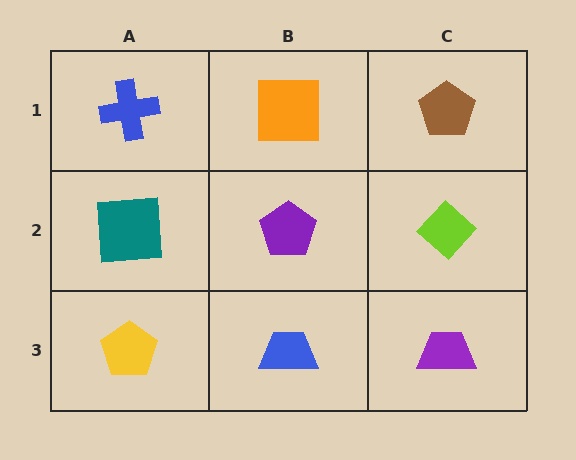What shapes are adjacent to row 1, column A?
A teal square (row 2, column A), an orange square (row 1, column B).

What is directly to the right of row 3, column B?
A purple trapezoid.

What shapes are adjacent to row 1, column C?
A lime diamond (row 2, column C), an orange square (row 1, column B).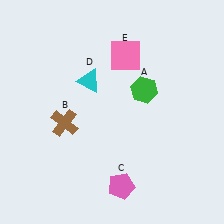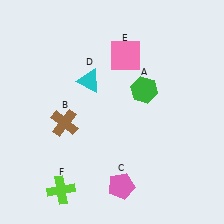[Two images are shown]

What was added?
A lime cross (F) was added in Image 2.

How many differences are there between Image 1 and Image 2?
There is 1 difference between the two images.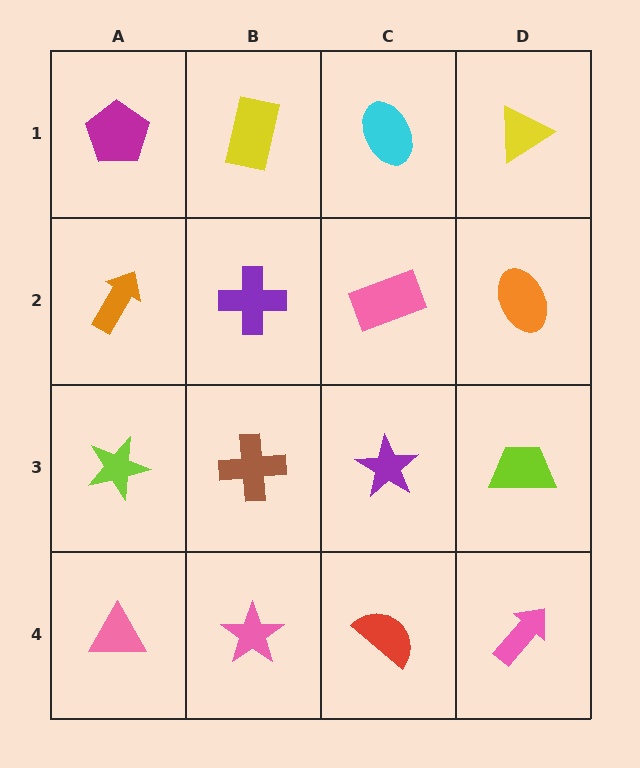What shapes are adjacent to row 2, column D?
A yellow triangle (row 1, column D), a lime trapezoid (row 3, column D), a pink rectangle (row 2, column C).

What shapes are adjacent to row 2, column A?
A magenta pentagon (row 1, column A), a lime star (row 3, column A), a purple cross (row 2, column B).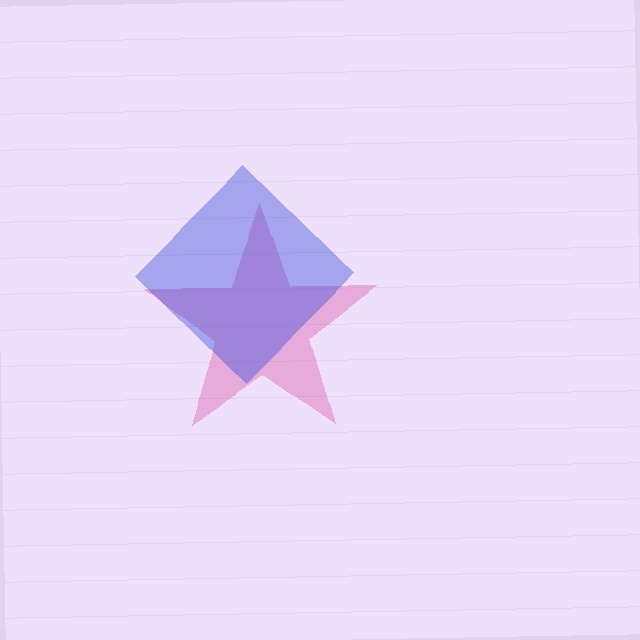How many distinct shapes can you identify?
There are 2 distinct shapes: a pink star, a blue diamond.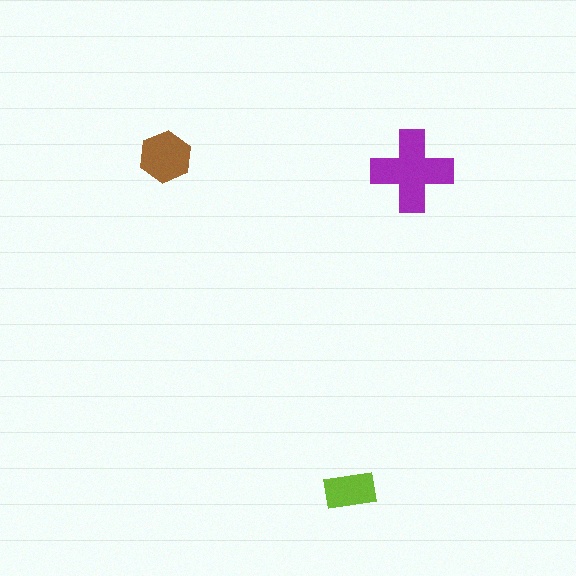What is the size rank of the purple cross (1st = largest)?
1st.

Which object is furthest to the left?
The brown hexagon is leftmost.